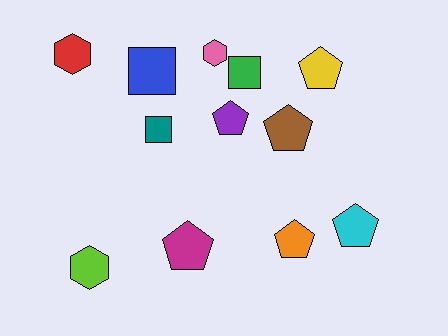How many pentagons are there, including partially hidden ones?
There are 6 pentagons.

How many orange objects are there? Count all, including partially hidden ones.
There is 1 orange object.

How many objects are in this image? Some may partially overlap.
There are 12 objects.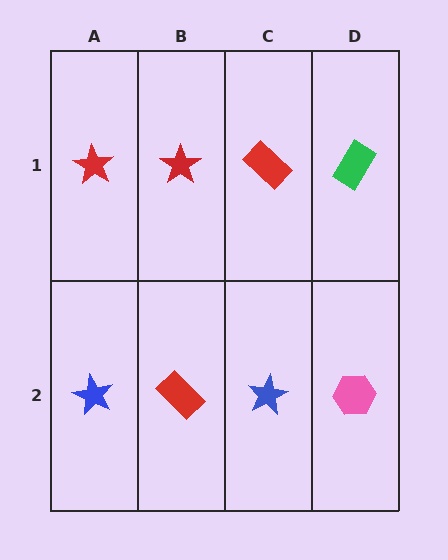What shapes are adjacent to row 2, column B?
A red star (row 1, column B), a blue star (row 2, column A), a blue star (row 2, column C).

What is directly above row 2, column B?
A red star.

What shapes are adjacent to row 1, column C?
A blue star (row 2, column C), a red star (row 1, column B), a green rectangle (row 1, column D).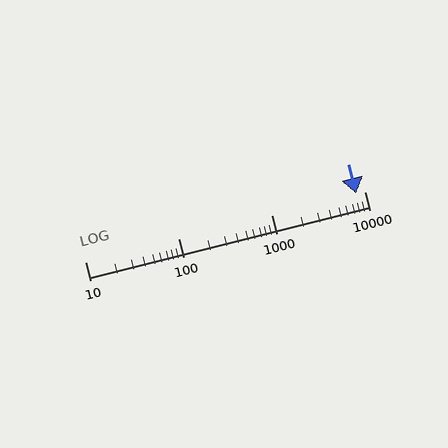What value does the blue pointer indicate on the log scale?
The pointer indicates approximately 8100.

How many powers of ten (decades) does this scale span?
The scale spans 3 decades, from 10 to 10000.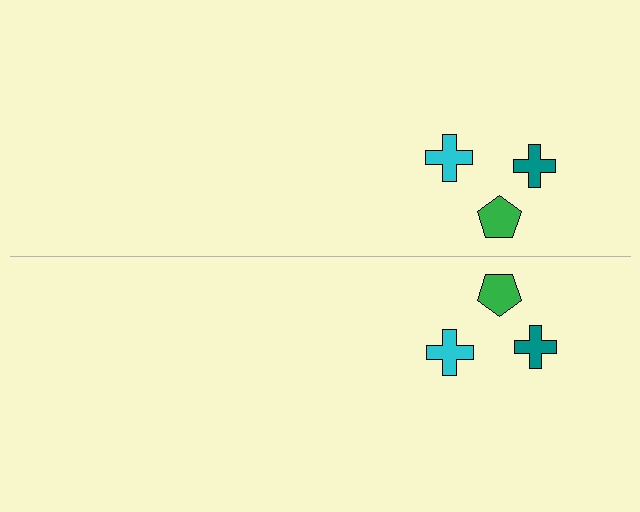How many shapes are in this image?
There are 6 shapes in this image.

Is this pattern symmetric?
Yes, this pattern has bilateral (reflection) symmetry.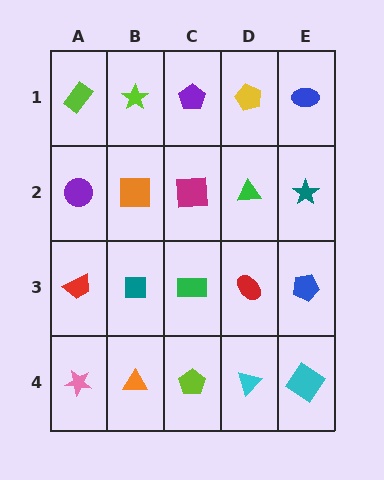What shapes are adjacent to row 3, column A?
A purple circle (row 2, column A), a pink star (row 4, column A), a teal square (row 3, column B).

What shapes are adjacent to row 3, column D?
A green triangle (row 2, column D), a cyan triangle (row 4, column D), a green rectangle (row 3, column C), a blue pentagon (row 3, column E).